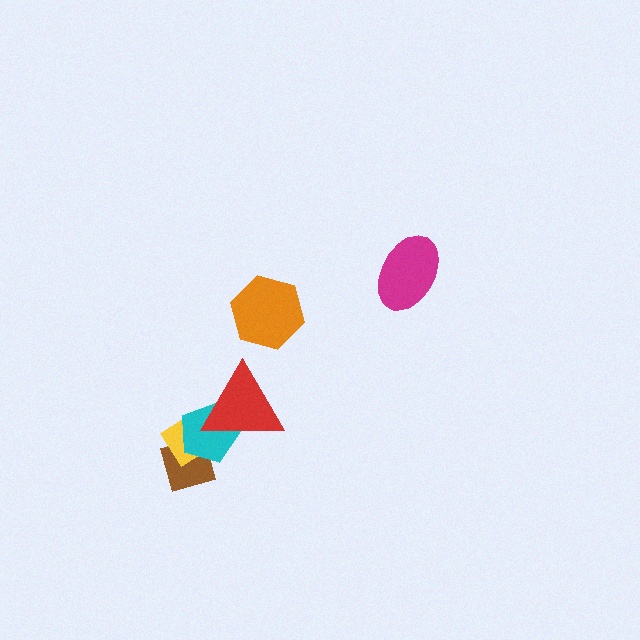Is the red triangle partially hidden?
No, no other shape covers it.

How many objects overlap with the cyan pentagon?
3 objects overlap with the cyan pentagon.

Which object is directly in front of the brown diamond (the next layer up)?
The yellow diamond is directly in front of the brown diamond.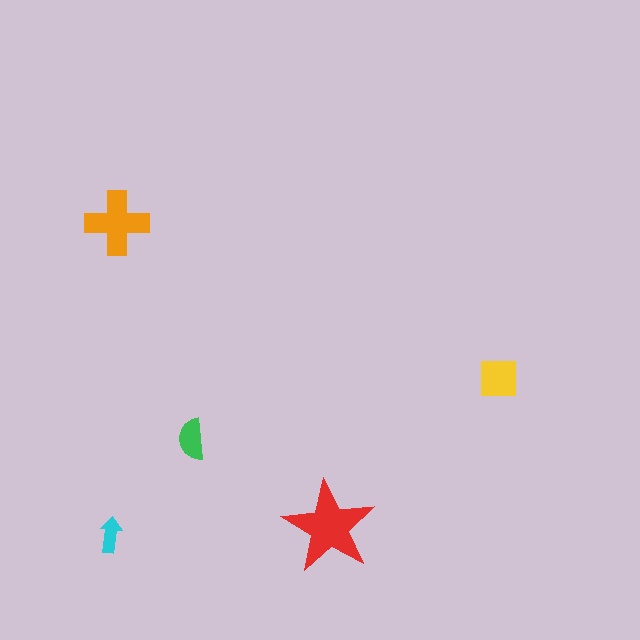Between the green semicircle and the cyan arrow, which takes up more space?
The green semicircle.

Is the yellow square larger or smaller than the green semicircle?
Larger.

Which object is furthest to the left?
The cyan arrow is leftmost.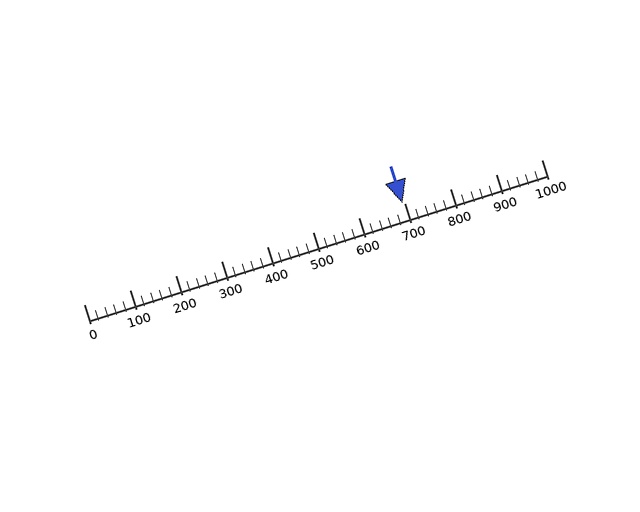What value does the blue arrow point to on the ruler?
The blue arrow points to approximately 697.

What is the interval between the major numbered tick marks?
The major tick marks are spaced 100 units apart.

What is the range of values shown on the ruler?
The ruler shows values from 0 to 1000.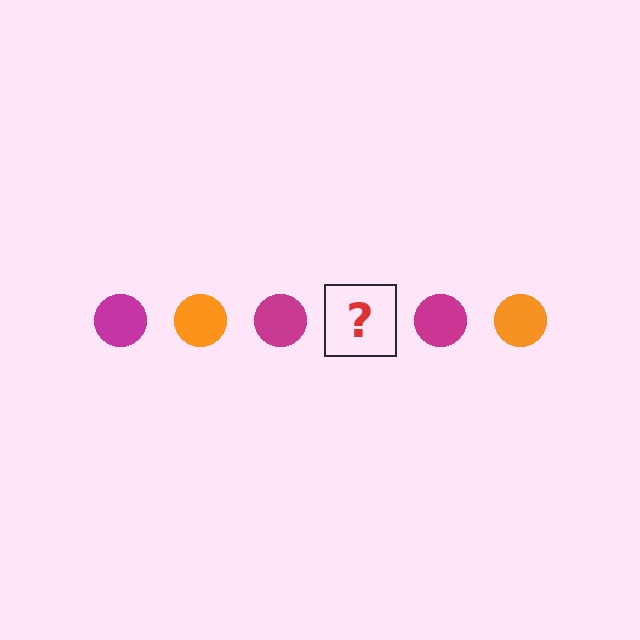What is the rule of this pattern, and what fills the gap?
The rule is that the pattern cycles through magenta, orange circles. The gap should be filled with an orange circle.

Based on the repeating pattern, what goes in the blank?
The blank should be an orange circle.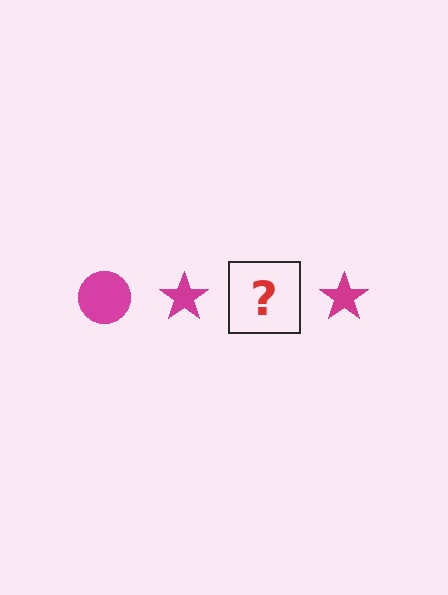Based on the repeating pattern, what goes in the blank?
The blank should be a magenta circle.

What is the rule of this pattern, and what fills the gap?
The rule is that the pattern cycles through circle, star shapes in magenta. The gap should be filled with a magenta circle.